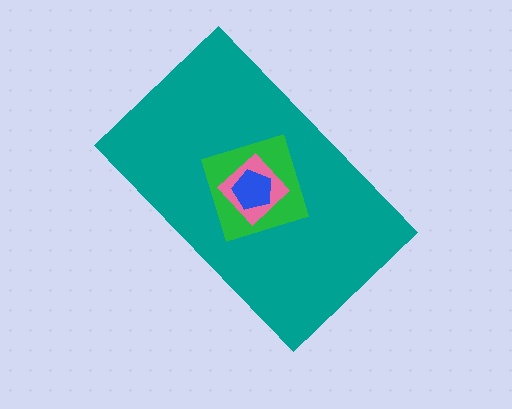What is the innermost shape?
The blue pentagon.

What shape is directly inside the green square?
The pink diamond.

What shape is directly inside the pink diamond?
The blue pentagon.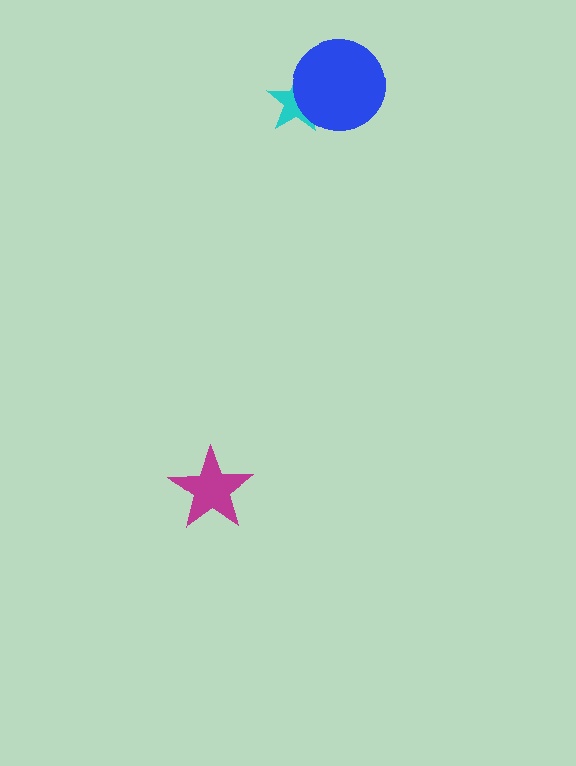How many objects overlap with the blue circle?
1 object overlaps with the blue circle.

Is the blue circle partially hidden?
No, no other shape covers it.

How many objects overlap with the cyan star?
1 object overlaps with the cyan star.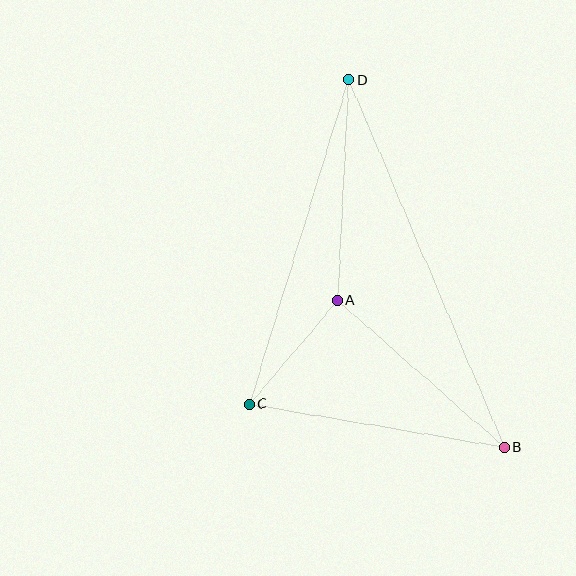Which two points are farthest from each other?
Points B and D are farthest from each other.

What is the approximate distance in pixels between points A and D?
The distance between A and D is approximately 221 pixels.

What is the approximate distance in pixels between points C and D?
The distance between C and D is approximately 339 pixels.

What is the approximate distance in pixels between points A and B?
The distance between A and B is approximately 223 pixels.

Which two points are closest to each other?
Points A and C are closest to each other.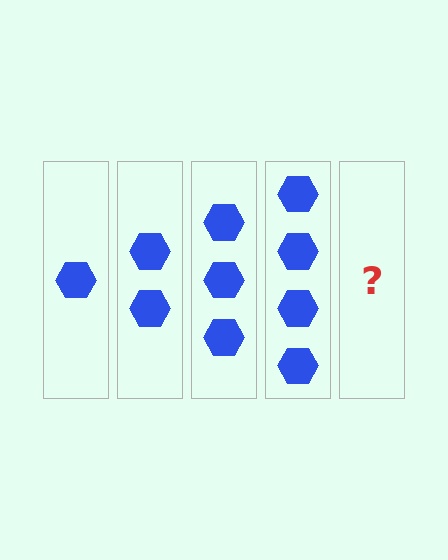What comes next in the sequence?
The next element should be 5 hexagons.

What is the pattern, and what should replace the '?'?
The pattern is that each step adds one more hexagon. The '?' should be 5 hexagons.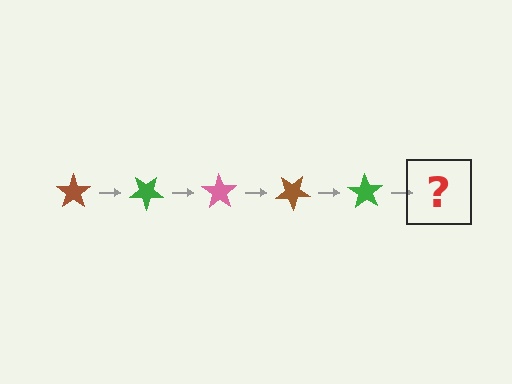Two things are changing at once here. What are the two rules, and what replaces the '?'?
The two rules are that it rotates 35 degrees each step and the color cycles through brown, green, and pink. The '?' should be a pink star, rotated 175 degrees from the start.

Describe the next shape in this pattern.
It should be a pink star, rotated 175 degrees from the start.